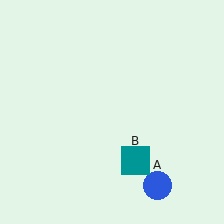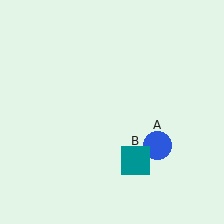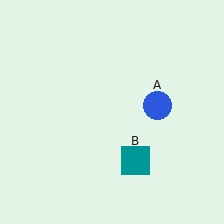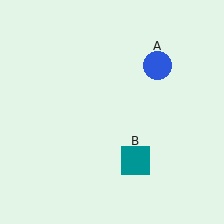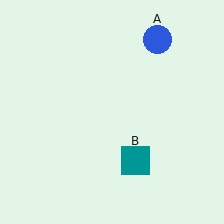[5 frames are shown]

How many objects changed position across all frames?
1 object changed position: blue circle (object A).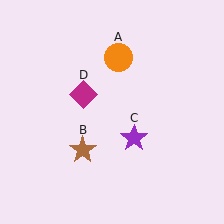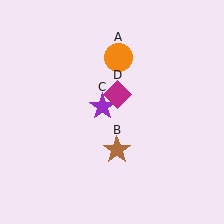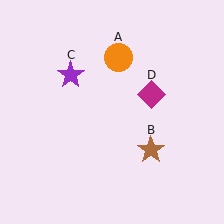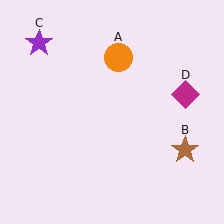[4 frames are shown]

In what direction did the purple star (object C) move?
The purple star (object C) moved up and to the left.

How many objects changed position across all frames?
3 objects changed position: brown star (object B), purple star (object C), magenta diamond (object D).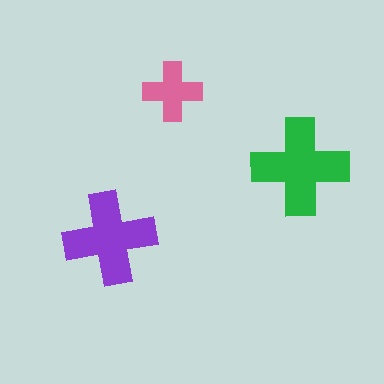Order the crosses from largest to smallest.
the green one, the purple one, the pink one.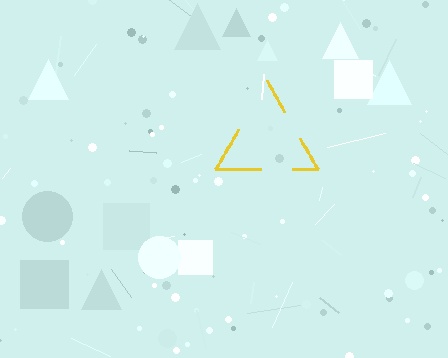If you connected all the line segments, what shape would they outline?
They would outline a triangle.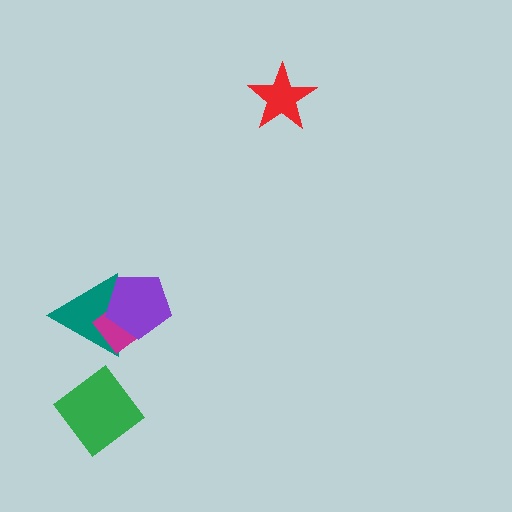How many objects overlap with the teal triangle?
2 objects overlap with the teal triangle.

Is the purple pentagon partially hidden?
No, no other shape covers it.